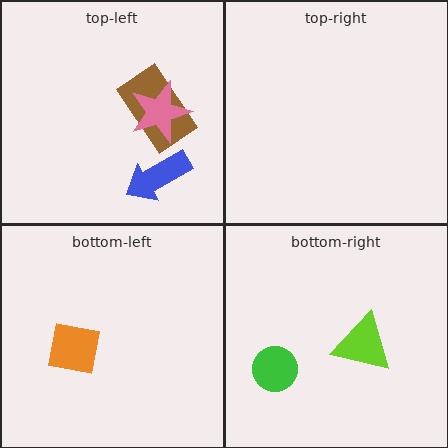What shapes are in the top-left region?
The brown rectangle, the pink star, the blue arrow.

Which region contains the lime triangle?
The bottom-right region.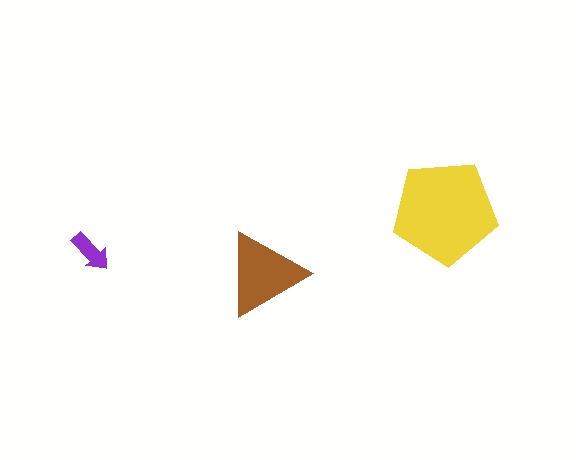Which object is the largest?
The yellow pentagon.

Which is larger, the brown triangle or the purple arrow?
The brown triangle.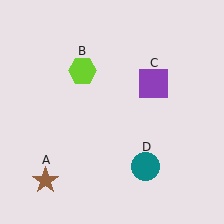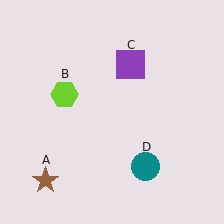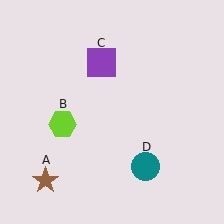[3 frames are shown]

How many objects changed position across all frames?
2 objects changed position: lime hexagon (object B), purple square (object C).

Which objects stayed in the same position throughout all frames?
Brown star (object A) and teal circle (object D) remained stationary.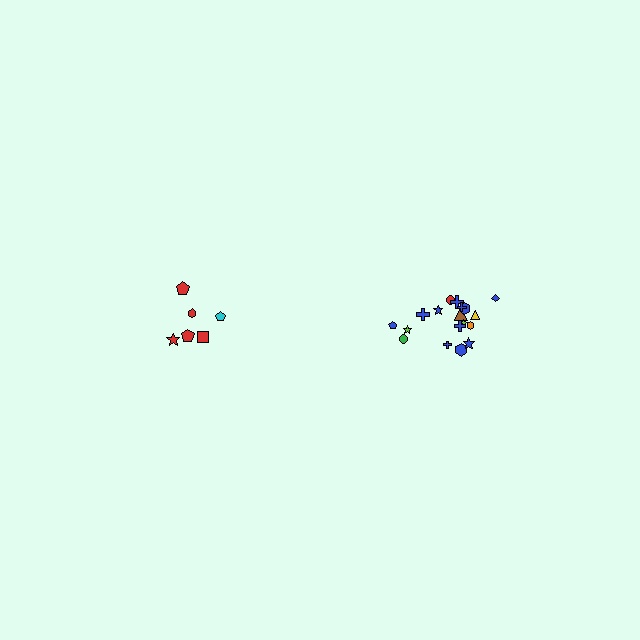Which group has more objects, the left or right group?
The right group.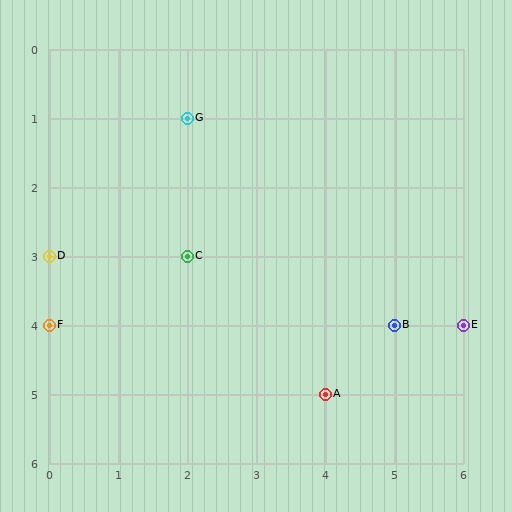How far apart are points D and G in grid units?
Points D and G are 2 columns and 2 rows apart (about 2.8 grid units diagonally).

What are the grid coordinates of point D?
Point D is at grid coordinates (0, 3).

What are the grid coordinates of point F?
Point F is at grid coordinates (0, 4).